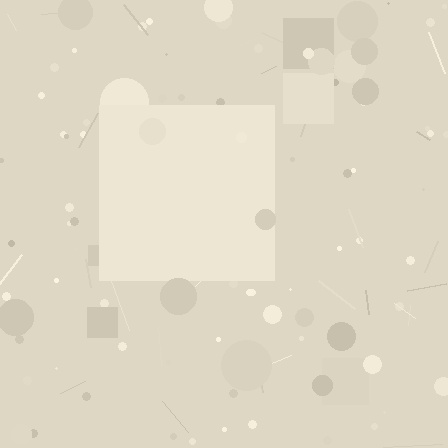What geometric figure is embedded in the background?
A square is embedded in the background.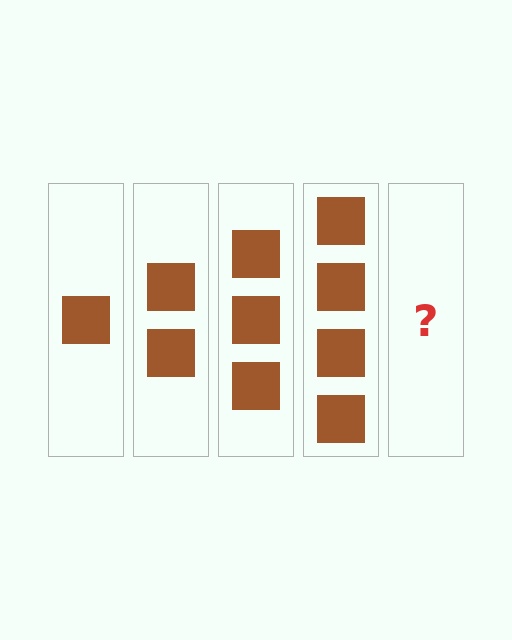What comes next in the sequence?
The next element should be 5 squares.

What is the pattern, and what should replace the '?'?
The pattern is that each step adds one more square. The '?' should be 5 squares.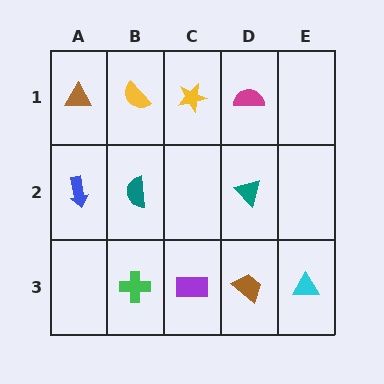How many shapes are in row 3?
4 shapes.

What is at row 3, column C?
A purple rectangle.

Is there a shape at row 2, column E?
No, that cell is empty.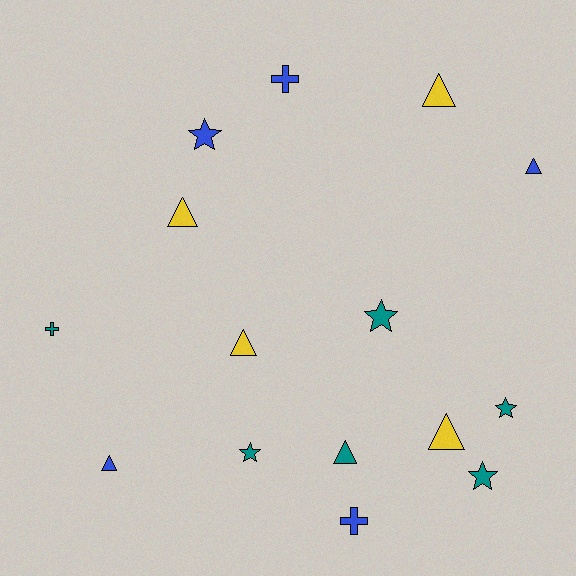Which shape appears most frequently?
Triangle, with 7 objects.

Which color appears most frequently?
Teal, with 6 objects.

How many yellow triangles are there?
There are 4 yellow triangles.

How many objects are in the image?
There are 15 objects.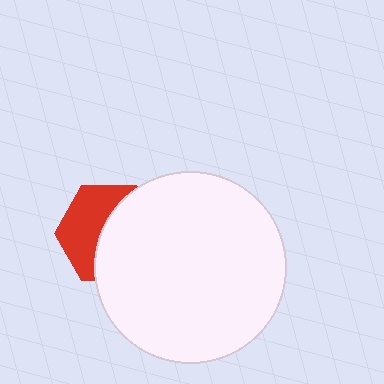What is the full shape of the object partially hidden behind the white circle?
The partially hidden object is a red hexagon.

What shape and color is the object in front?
The object in front is a white circle.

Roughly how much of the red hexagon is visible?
About half of it is visible (roughly 45%).